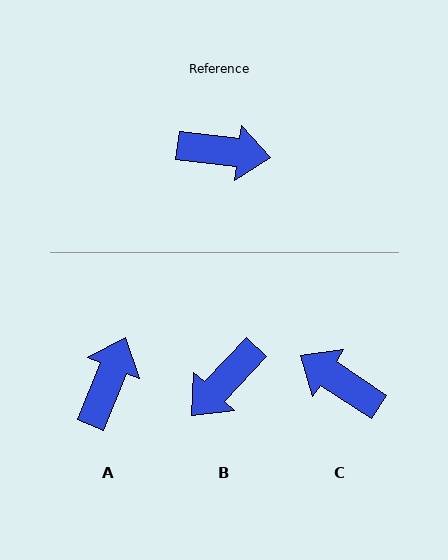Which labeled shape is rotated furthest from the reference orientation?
C, about 153 degrees away.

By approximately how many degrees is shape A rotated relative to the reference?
Approximately 76 degrees counter-clockwise.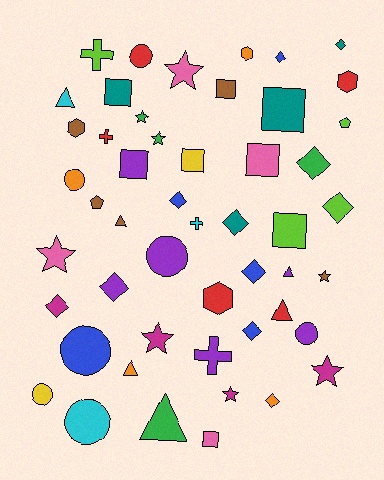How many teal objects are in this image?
There are 4 teal objects.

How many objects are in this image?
There are 50 objects.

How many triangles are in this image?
There are 6 triangles.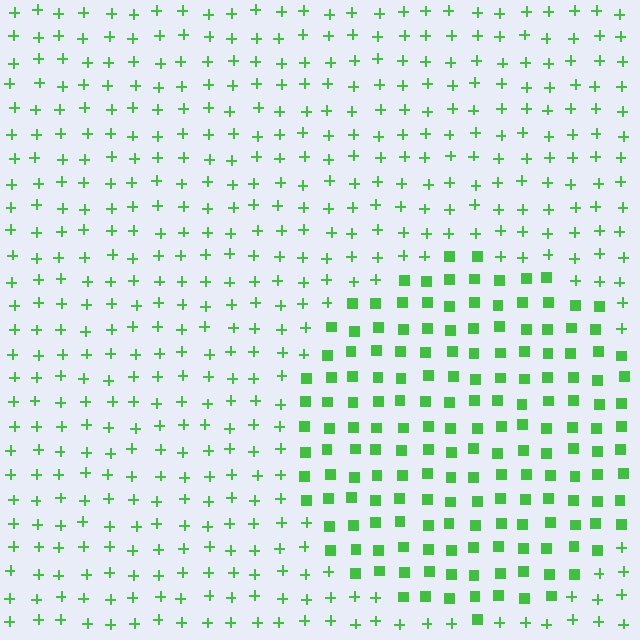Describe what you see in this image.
The image is filled with small green elements arranged in a uniform grid. A circle-shaped region contains squares, while the surrounding area contains plus signs. The boundary is defined purely by the change in element shape.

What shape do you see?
I see a circle.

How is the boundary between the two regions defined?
The boundary is defined by a change in element shape: squares inside vs. plus signs outside. All elements share the same color and spacing.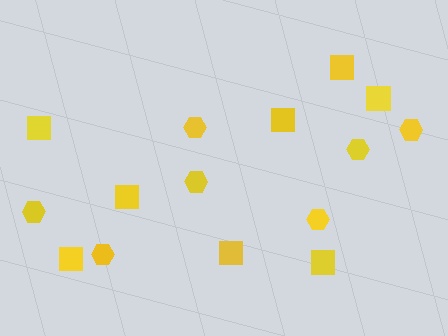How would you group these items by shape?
There are 2 groups: one group of hexagons (7) and one group of squares (8).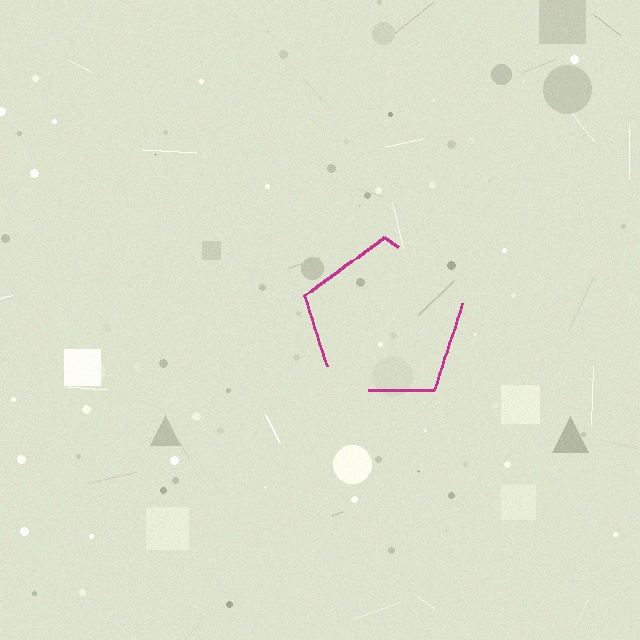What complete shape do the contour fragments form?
The contour fragments form a pentagon.